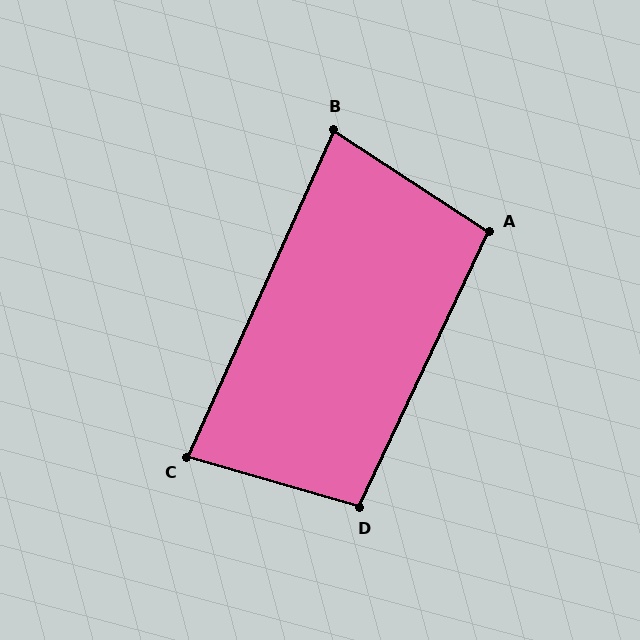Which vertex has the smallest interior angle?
B, at approximately 81 degrees.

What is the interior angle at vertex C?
Approximately 82 degrees (acute).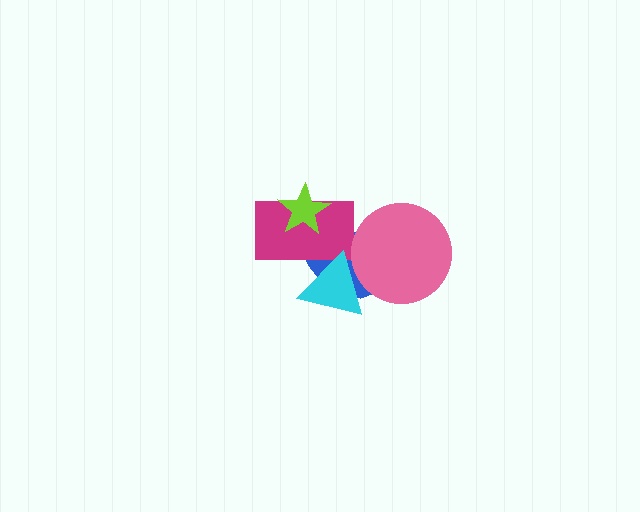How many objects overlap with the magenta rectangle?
3 objects overlap with the magenta rectangle.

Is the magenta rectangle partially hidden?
Yes, it is partially covered by another shape.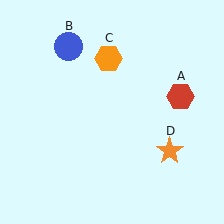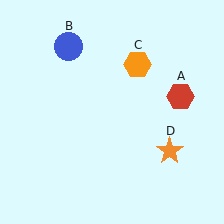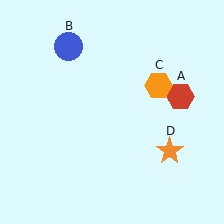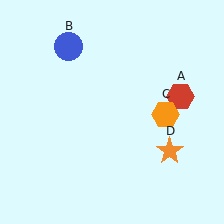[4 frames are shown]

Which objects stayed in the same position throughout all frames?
Red hexagon (object A) and blue circle (object B) and orange star (object D) remained stationary.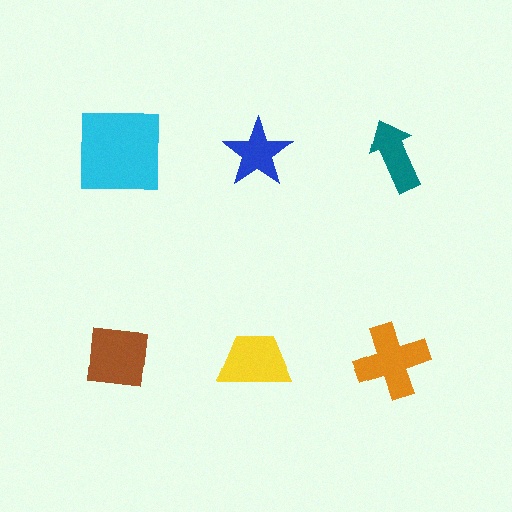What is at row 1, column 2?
A blue star.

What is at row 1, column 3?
A teal arrow.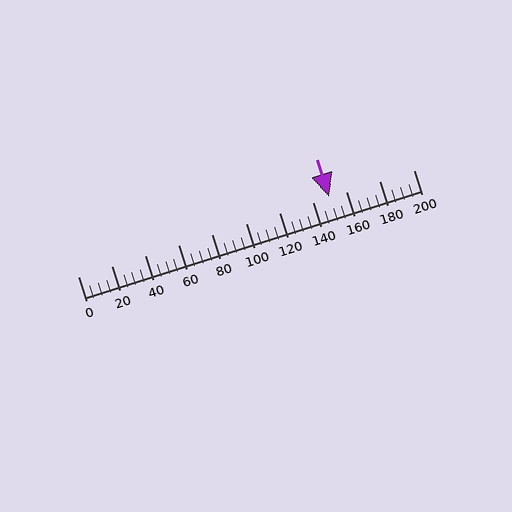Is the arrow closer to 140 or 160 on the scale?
The arrow is closer to 140.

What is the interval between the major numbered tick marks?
The major tick marks are spaced 20 units apart.